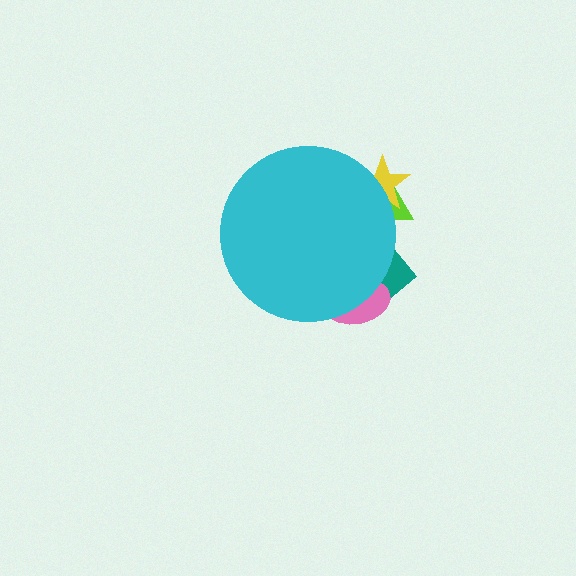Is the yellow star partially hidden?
Yes, the yellow star is partially hidden behind the cyan circle.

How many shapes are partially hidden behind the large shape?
4 shapes are partially hidden.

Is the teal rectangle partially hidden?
Yes, the teal rectangle is partially hidden behind the cyan circle.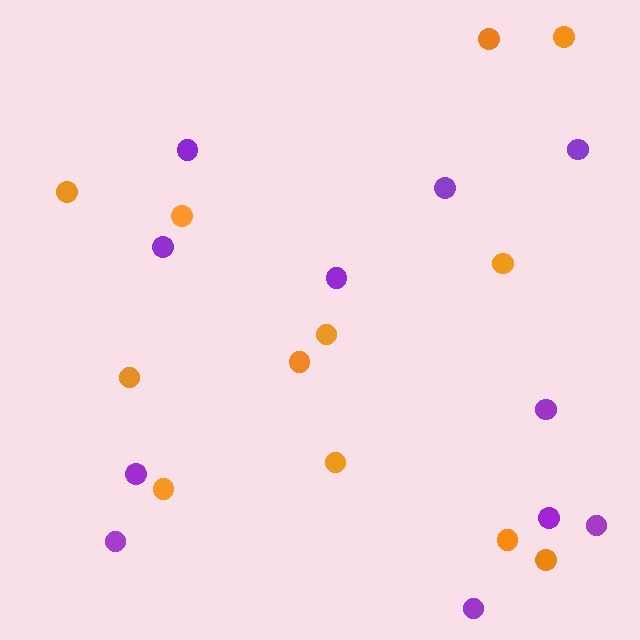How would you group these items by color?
There are 2 groups: one group of purple circles (11) and one group of orange circles (12).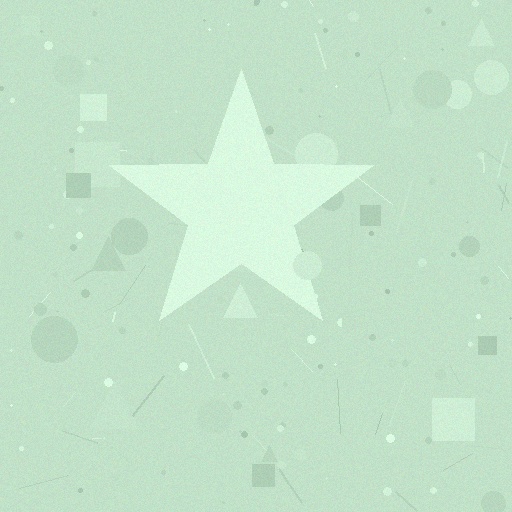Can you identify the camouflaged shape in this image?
The camouflaged shape is a star.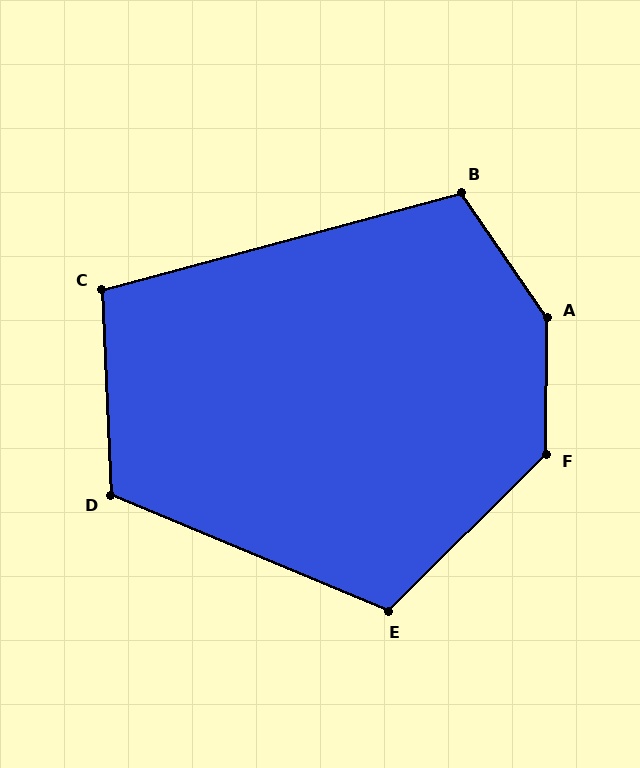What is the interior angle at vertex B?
Approximately 110 degrees (obtuse).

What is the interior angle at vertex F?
Approximately 135 degrees (obtuse).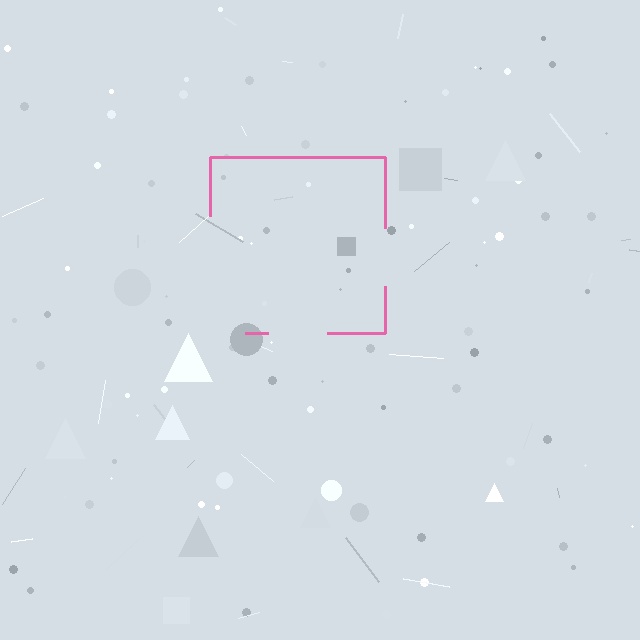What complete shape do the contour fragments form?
The contour fragments form a square.